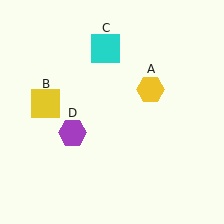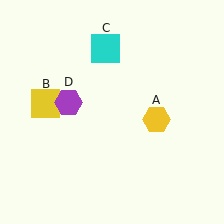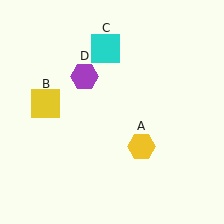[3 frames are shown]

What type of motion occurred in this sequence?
The yellow hexagon (object A), purple hexagon (object D) rotated clockwise around the center of the scene.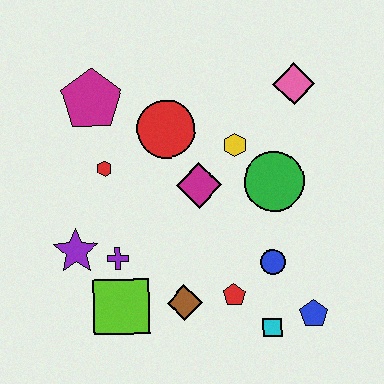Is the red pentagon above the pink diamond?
No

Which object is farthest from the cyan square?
The magenta pentagon is farthest from the cyan square.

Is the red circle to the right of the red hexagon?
Yes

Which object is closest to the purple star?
The purple cross is closest to the purple star.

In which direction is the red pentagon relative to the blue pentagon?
The red pentagon is to the left of the blue pentagon.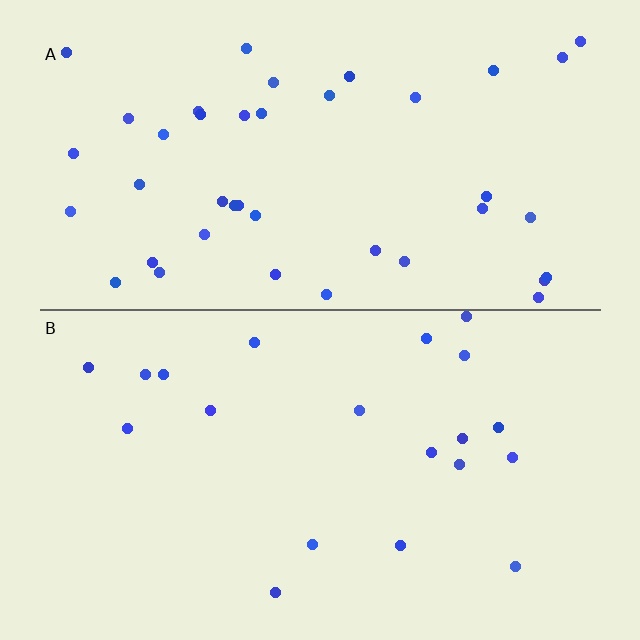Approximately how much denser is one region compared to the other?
Approximately 2.1× — region A over region B.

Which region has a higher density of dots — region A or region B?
A (the top).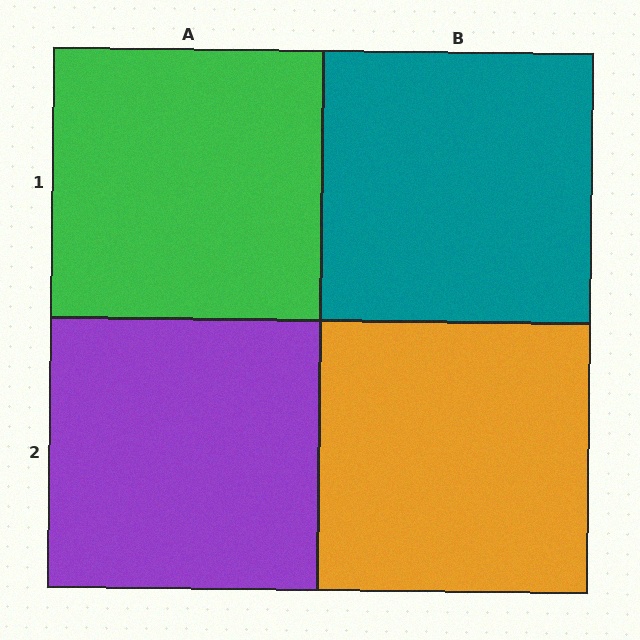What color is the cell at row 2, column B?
Orange.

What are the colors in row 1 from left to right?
Green, teal.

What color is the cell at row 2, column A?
Purple.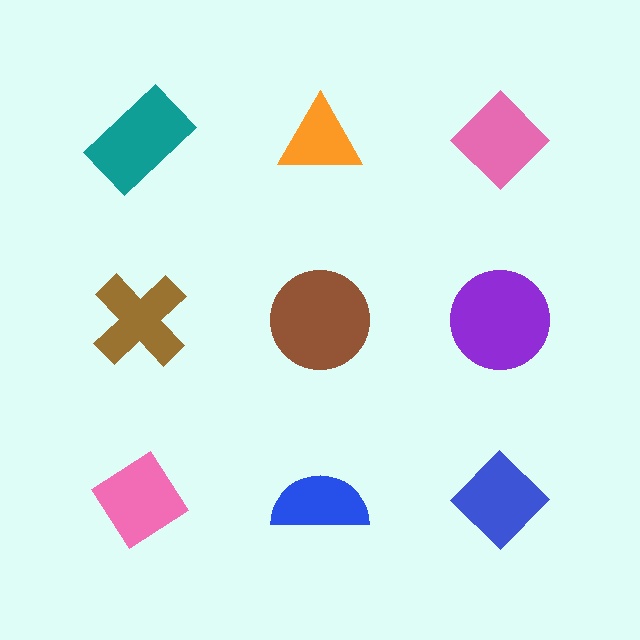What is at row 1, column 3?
A pink diamond.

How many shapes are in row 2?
3 shapes.